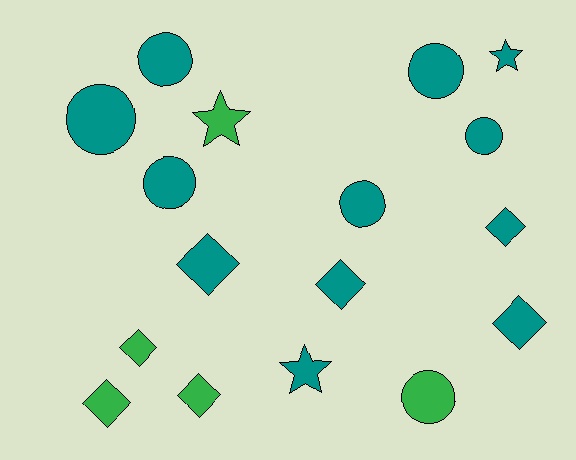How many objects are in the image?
There are 17 objects.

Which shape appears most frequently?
Diamond, with 7 objects.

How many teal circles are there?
There are 6 teal circles.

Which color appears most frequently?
Teal, with 12 objects.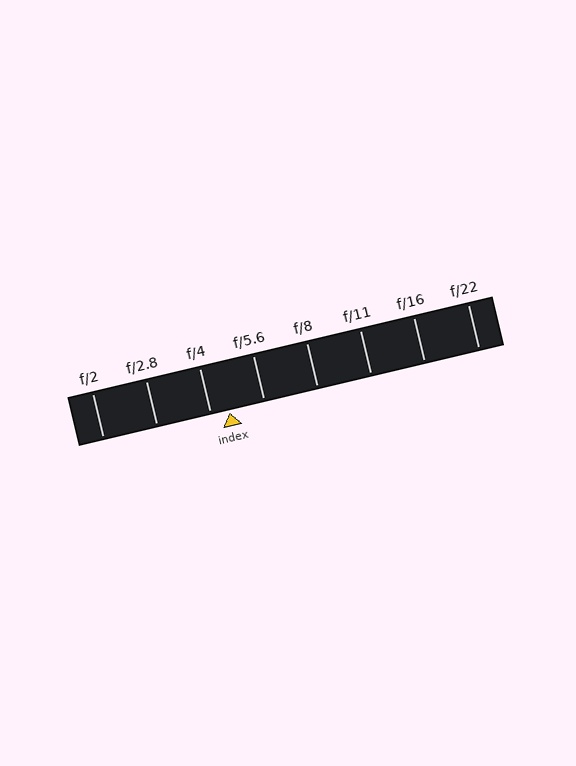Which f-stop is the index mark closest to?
The index mark is closest to f/4.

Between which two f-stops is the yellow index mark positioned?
The index mark is between f/4 and f/5.6.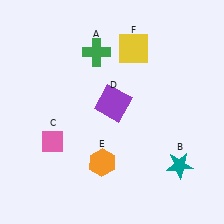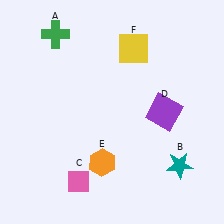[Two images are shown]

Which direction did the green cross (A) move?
The green cross (A) moved left.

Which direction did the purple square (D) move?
The purple square (D) moved right.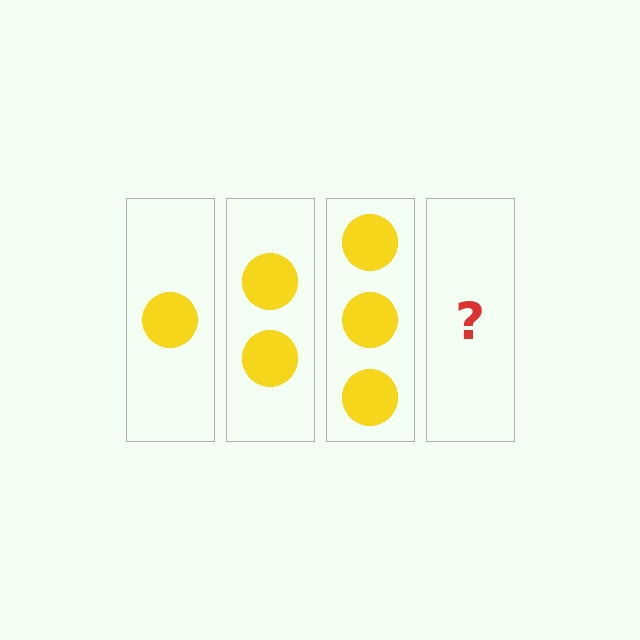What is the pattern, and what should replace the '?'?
The pattern is that each step adds one more circle. The '?' should be 4 circles.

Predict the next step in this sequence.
The next step is 4 circles.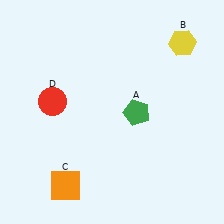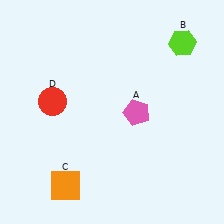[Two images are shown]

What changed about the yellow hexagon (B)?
In Image 1, B is yellow. In Image 2, it changed to lime.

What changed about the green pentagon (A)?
In Image 1, A is green. In Image 2, it changed to pink.